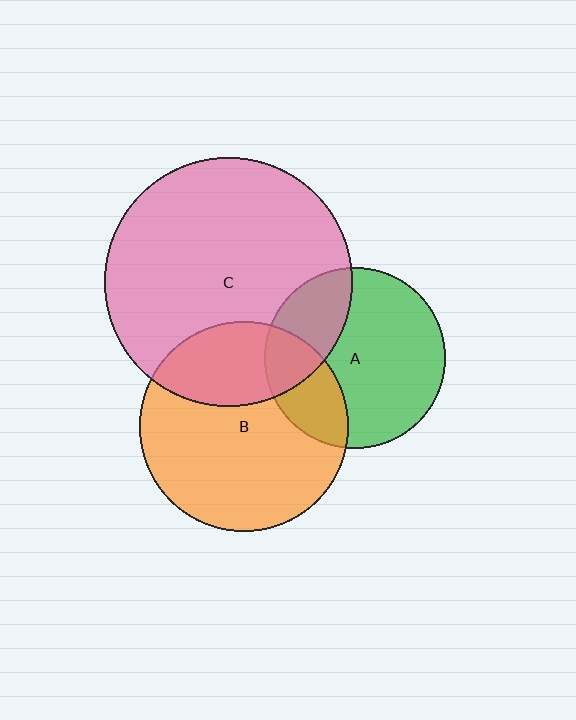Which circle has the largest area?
Circle C (pink).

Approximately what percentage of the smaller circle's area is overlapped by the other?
Approximately 30%.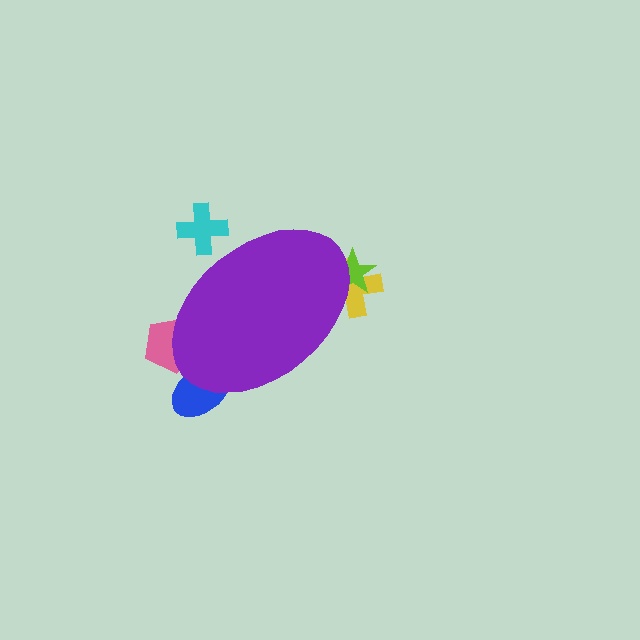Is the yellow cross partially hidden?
Yes, the yellow cross is partially hidden behind the purple ellipse.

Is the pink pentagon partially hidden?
Yes, the pink pentagon is partially hidden behind the purple ellipse.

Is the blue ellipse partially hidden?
Yes, the blue ellipse is partially hidden behind the purple ellipse.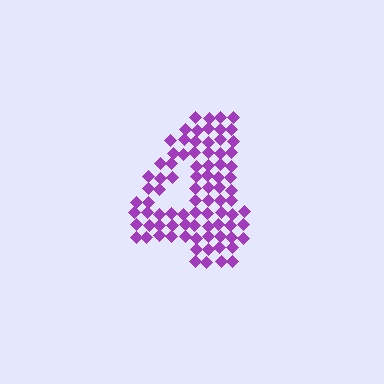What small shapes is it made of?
It is made of small diamonds.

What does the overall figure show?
The overall figure shows the digit 4.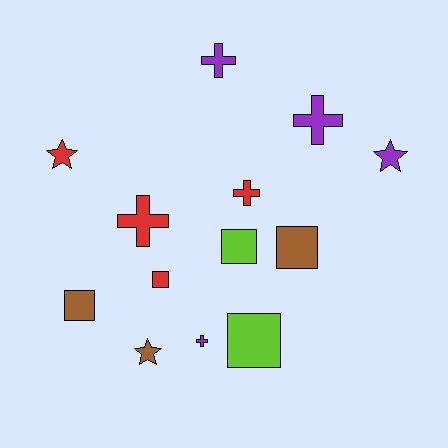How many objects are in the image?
There are 13 objects.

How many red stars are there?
There is 1 red star.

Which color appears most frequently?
Red, with 4 objects.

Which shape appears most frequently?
Cross, with 5 objects.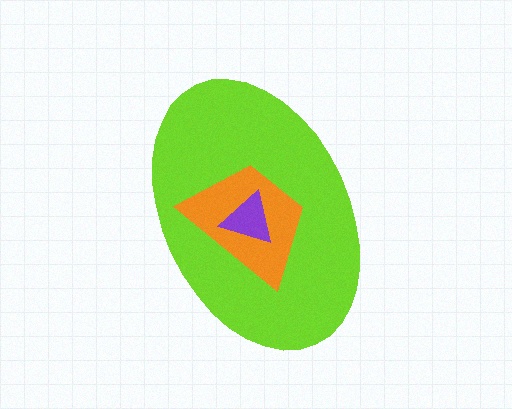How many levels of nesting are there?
3.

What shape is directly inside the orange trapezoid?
The purple triangle.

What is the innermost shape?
The purple triangle.